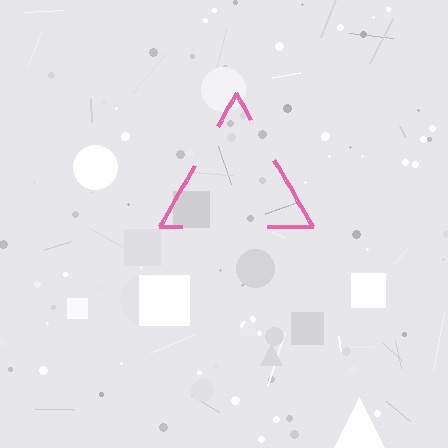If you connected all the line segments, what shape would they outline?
They would outline a triangle.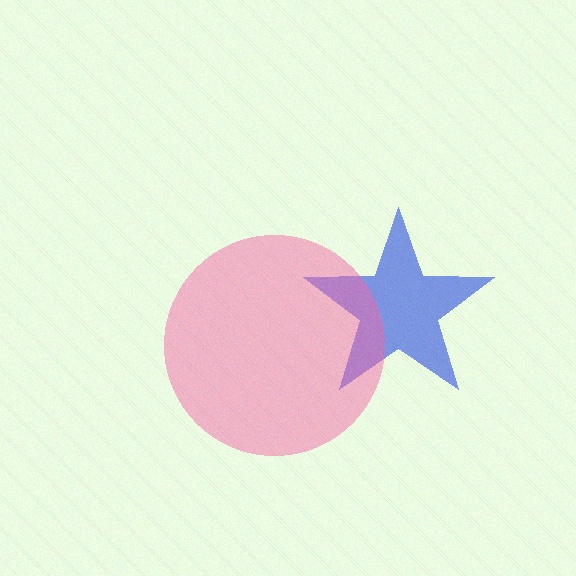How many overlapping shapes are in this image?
There are 2 overlapping shapes in the image.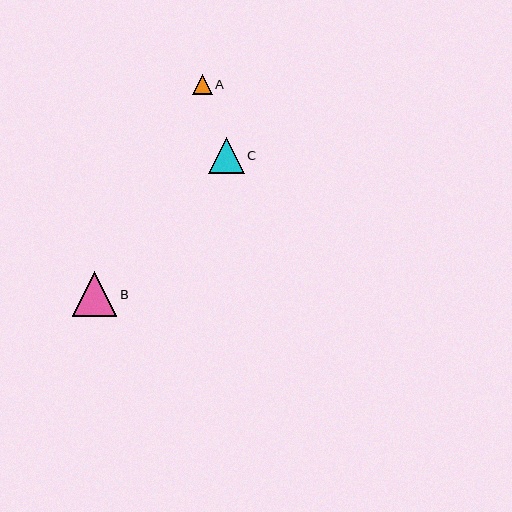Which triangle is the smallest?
Triangle A is the smallest with a size of approximately 20 pixels.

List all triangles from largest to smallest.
From largest to smallest: B, C, A.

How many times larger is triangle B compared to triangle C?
Triangle B is approximately 1.2 times the size of triangle C.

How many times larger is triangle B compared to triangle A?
Triangle B is approximately 2.2 times the size of triangle A.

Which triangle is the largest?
Triangle B is the largest with a size of approximately 44 pixels.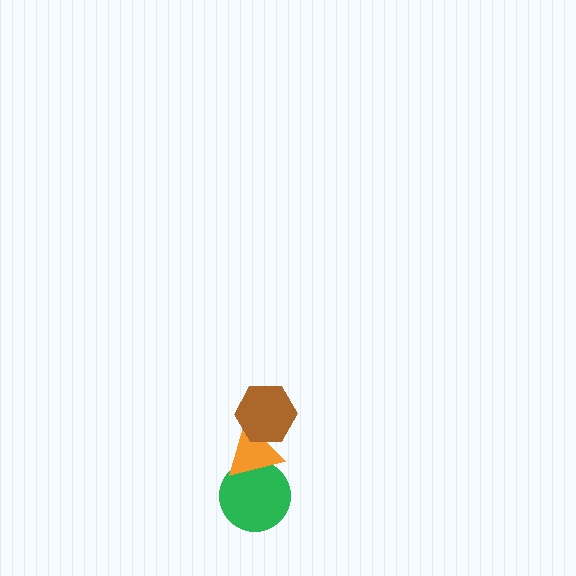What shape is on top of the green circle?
The orange triangle is on top of the green circle.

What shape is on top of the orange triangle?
The brown hexagon is on top of the orange triangle.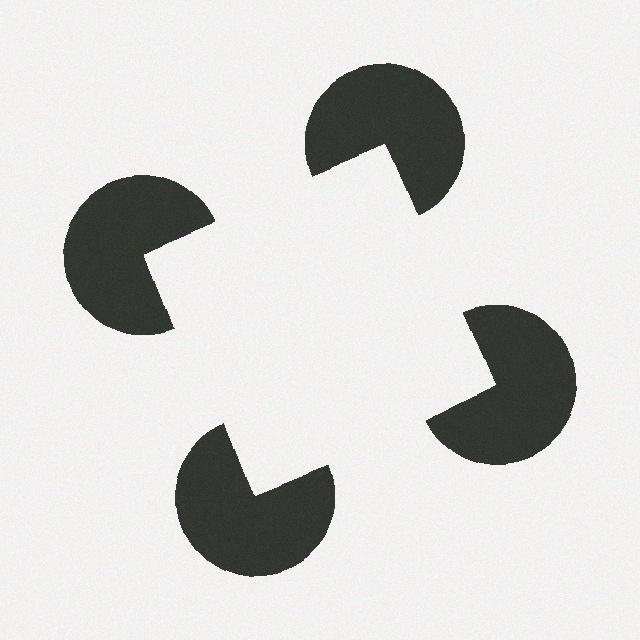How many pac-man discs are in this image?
There are 4 — one at each vertex of the illusory square.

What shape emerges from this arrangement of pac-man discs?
An illusory square — its edges are inferred from the aligned wedge cuts in the pac-man discs, not physically drawn.